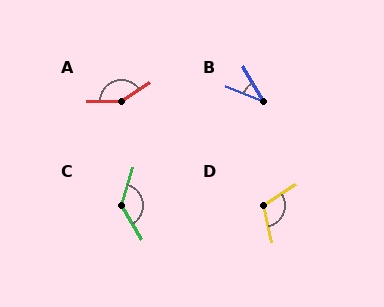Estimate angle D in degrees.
Approximately 110 degrees.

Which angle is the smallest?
B, at approximately 37 degrees.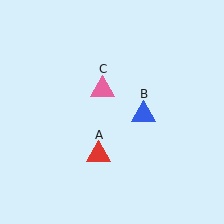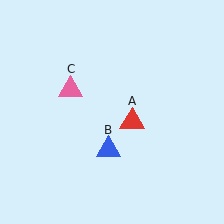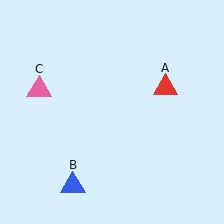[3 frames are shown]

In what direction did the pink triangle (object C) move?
The pink triangle (object C) moved left.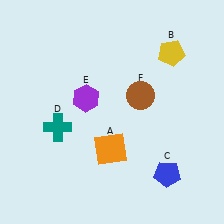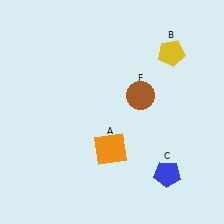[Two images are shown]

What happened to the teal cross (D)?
The teal cross (D) was removed in Image 2. It was in the bottom-left area of Image 1.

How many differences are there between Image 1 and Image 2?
There are 2 differences between the two images.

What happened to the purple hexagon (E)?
The purple hexagon (E) was removed in Image 2. It was in the top-left area of Image 1.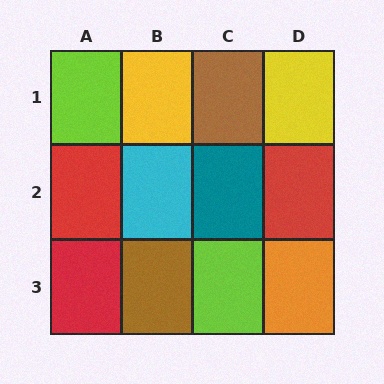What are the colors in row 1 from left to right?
Lime, yellow, brown, yellow.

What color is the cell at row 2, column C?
Teal.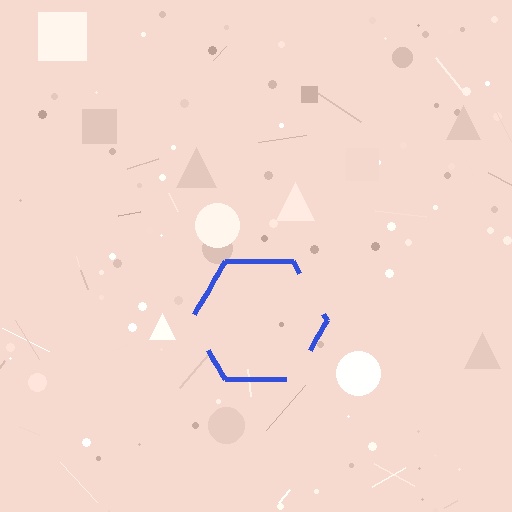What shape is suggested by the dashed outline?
The dashed outline suggests a hexagon.